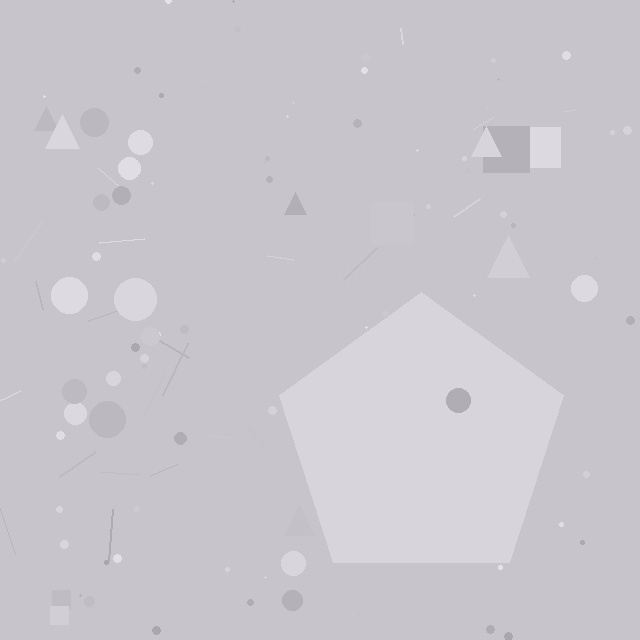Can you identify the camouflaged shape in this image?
The camouflaged shape is a pentagon.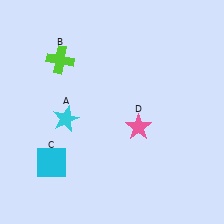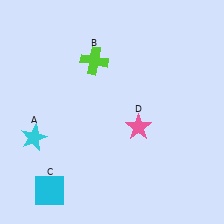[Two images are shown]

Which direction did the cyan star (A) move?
The cyan star (A) moved left.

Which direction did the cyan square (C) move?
The cyan square (C) moved down.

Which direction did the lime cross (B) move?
The lime cross (B) moved right.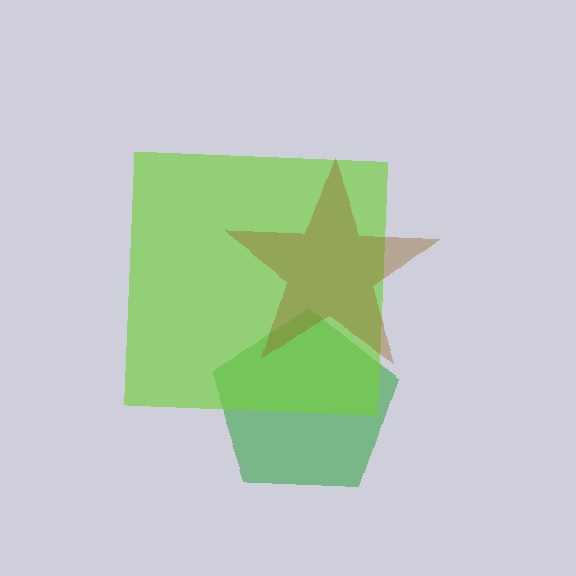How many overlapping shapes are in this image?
There are 3 overlapping shapes in the image.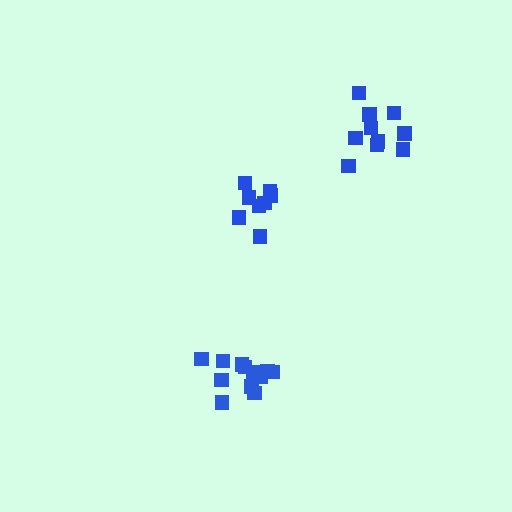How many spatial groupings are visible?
There are 3 spatial groupings.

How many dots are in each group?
Group 1: 12 dots, Group 2: 10 dots, Group 3: 8 dots (30 total).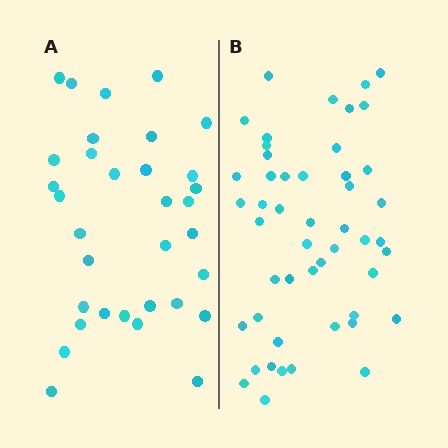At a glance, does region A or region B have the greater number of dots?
Region B (the right region) has more dots.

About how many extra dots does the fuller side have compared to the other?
Region B has approximately 15 more dots than region A.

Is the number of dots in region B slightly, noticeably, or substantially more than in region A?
Region B has substantially more. The ratio is roughly 1.5 to 1.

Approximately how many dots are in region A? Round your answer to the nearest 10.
About 30 dots. (The exact count is 33, which rounds to 30.)